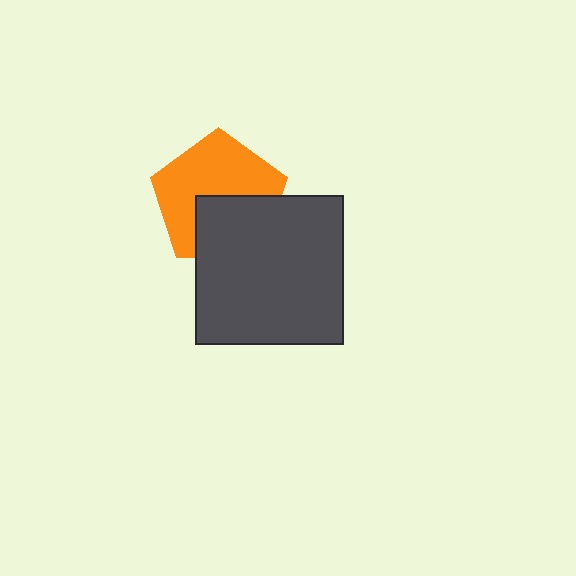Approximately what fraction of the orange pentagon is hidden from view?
Roughly 38% of the orange pentagon is hidden behind the dark gray square.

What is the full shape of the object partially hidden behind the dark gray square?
The partially hidden object is an orange pentagon.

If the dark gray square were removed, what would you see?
You would see the complete orange pentagon.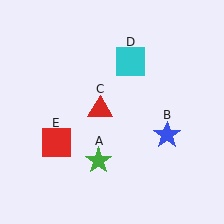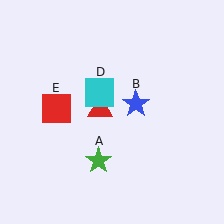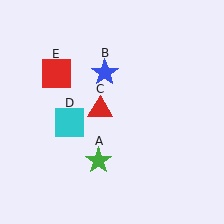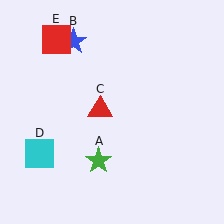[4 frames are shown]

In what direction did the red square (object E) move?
The red square (object E) moved up.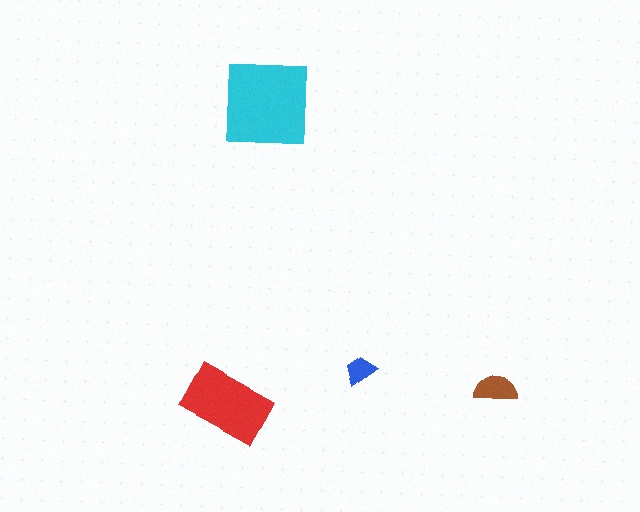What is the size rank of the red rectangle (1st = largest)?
2nd.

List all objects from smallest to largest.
The blue trapezoid, the brown semicircle, the red rectangle, the cyan square.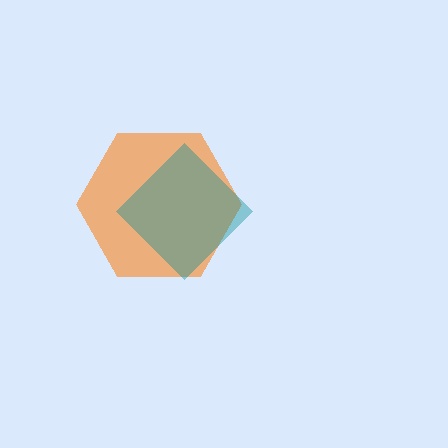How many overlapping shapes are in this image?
There are 2 overlapping shapes in the image.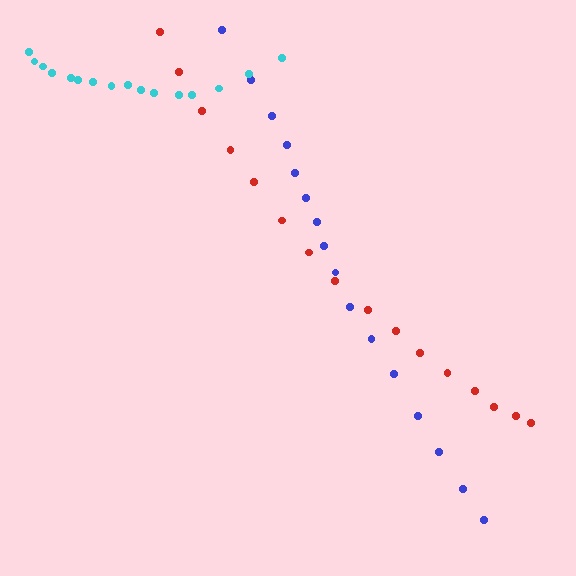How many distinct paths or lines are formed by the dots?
There are 3 distinct paths.